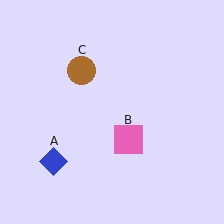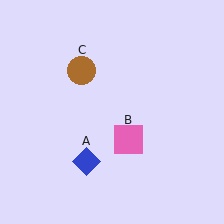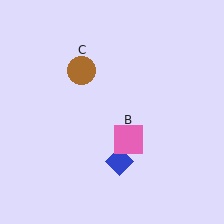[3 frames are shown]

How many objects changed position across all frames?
1 object changed position: blue diamond (object A).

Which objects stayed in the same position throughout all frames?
Pink square (object B) and brown circle (object C) remained stationary.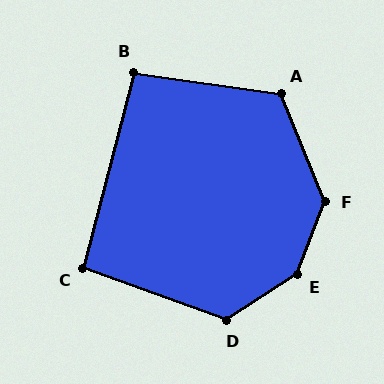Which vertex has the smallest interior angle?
C, at approximately 96 degrees.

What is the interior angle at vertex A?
Approximately 120 degrees (obtuse).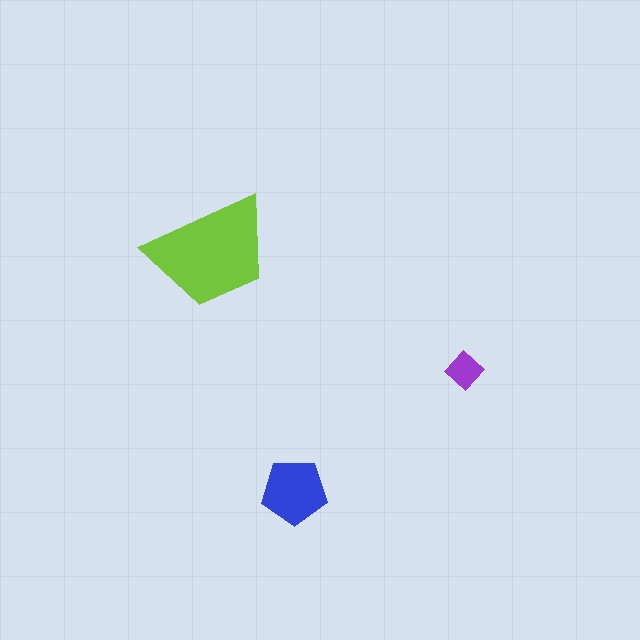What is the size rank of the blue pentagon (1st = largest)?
2nd.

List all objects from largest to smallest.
The lime trapezoid, the blue pentagon, the purple diamond.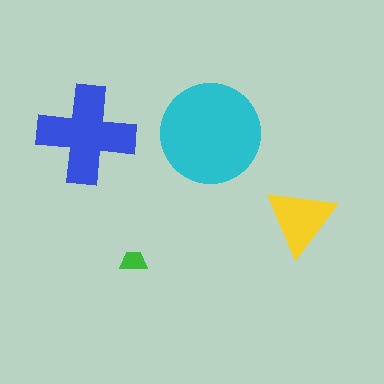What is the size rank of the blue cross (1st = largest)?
2nd.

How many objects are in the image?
There are 4 objects in the image.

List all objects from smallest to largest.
The green trapezoid, the yellow triangle, the blue cross, the cyan circle.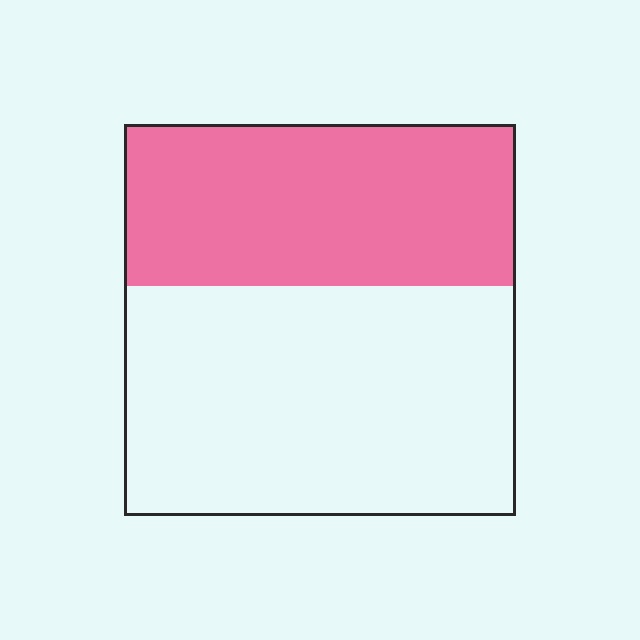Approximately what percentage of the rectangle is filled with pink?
Approximately 40%.